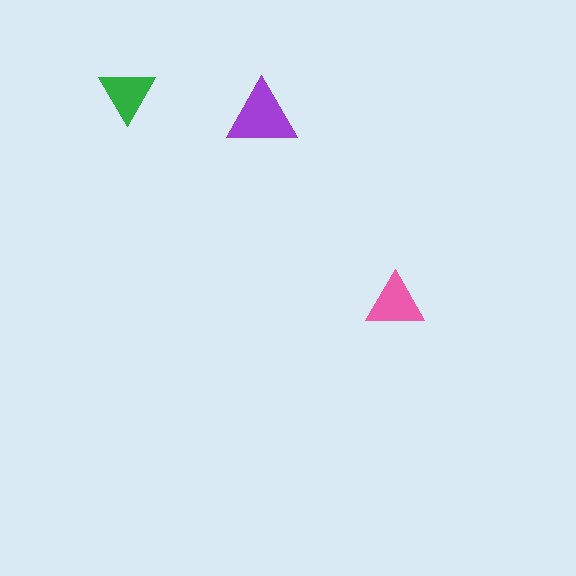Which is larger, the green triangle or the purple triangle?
The purple one.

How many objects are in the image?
There are 3 objects in the image.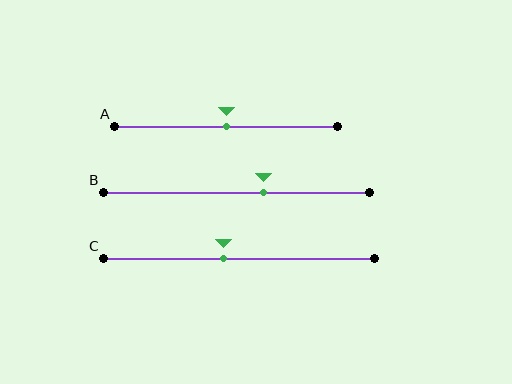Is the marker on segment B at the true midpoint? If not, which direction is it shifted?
No, the marker on segment B is shifted to the right by about 10% of the segment length.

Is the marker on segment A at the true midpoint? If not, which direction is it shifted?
Yes, the marker on segment A is at the true midpoint.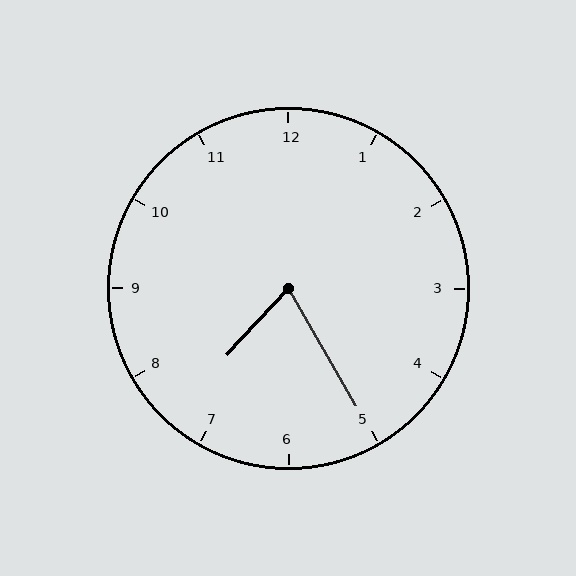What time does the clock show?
7:25.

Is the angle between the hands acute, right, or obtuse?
It is acute.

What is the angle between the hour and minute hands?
Approximately 72 degrees.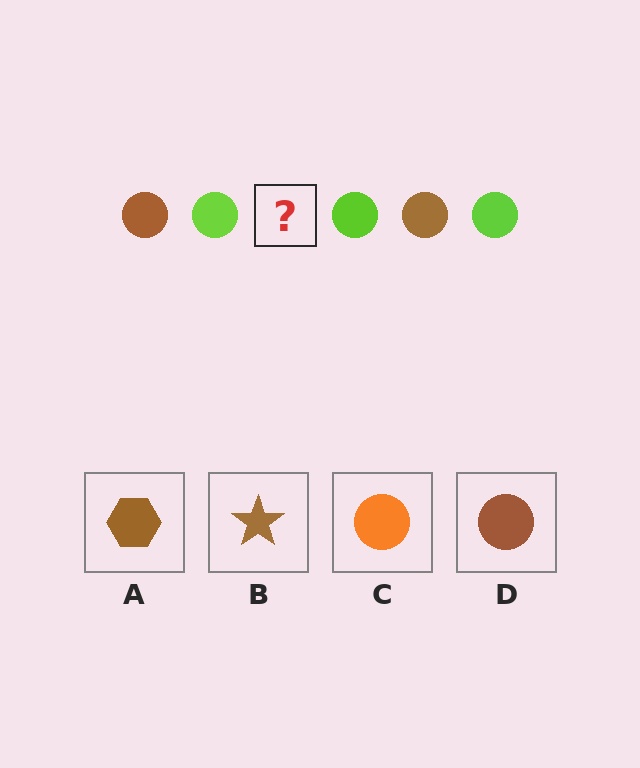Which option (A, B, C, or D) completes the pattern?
D.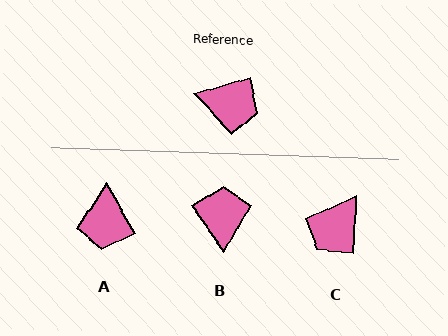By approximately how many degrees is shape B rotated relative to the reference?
Approximately 108 degrees counter-clockwise.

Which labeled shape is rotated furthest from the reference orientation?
C, about 108 degrees away.